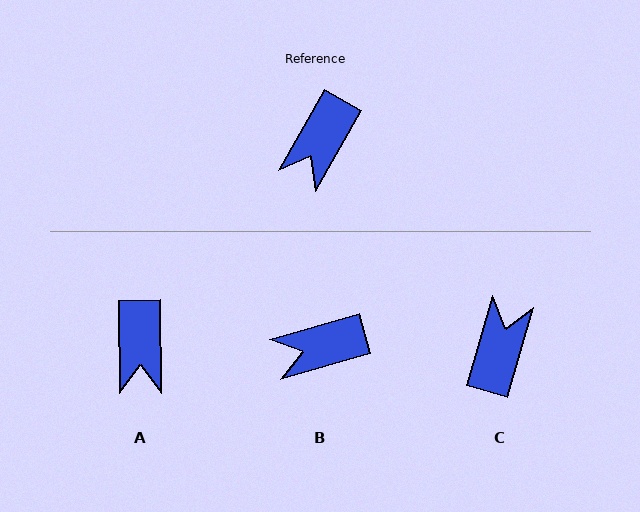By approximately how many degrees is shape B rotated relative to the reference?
Approximately 45 degrees clockwise.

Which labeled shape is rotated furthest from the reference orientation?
C, about 167 degrees away.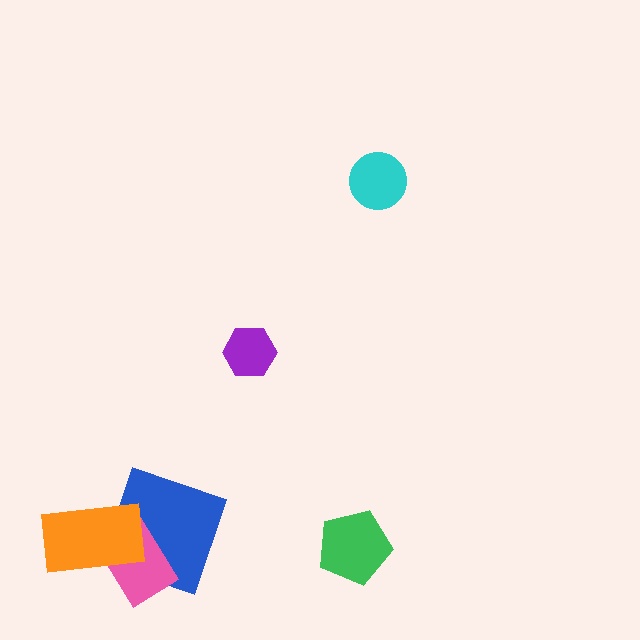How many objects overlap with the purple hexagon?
0 objects overlap with the purple hexagon.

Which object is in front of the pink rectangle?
The orange rectangle is in front of the pink rectangle.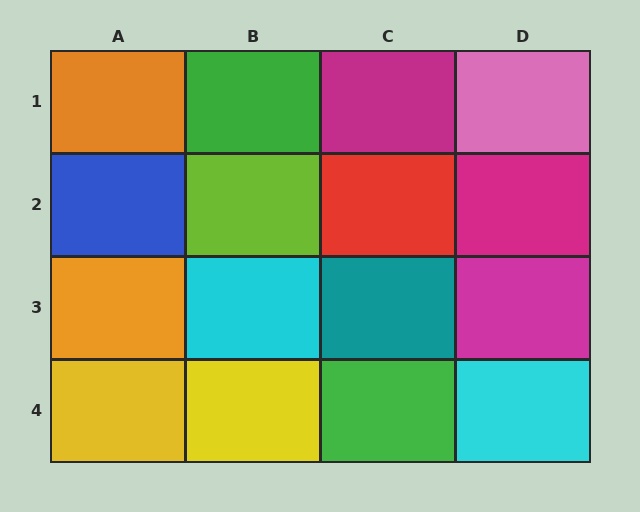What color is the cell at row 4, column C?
Green.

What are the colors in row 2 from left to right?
Blue, lime, red, magenta.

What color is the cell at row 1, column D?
Pink.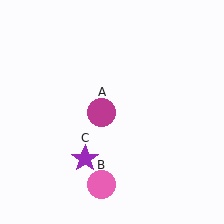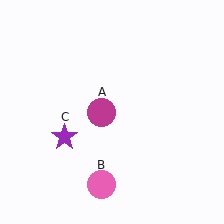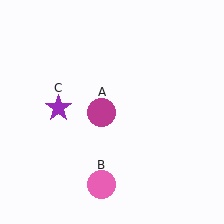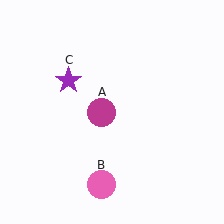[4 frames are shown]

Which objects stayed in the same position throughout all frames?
Magenta circle (object A) and pink circle (object B) remained stationary.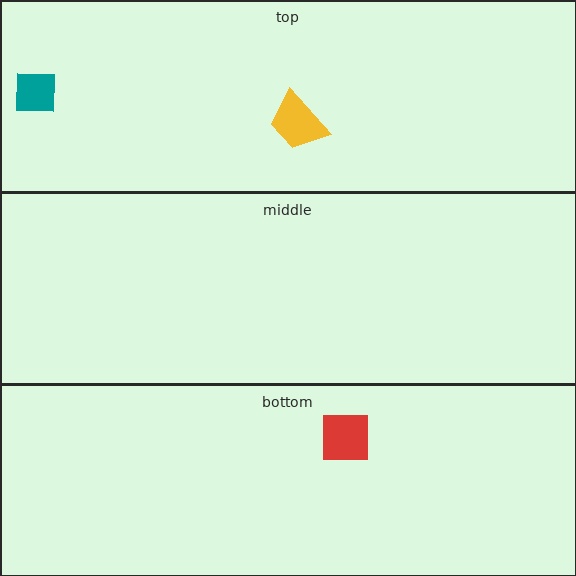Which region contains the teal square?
The top region.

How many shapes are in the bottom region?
1.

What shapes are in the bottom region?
The red square.